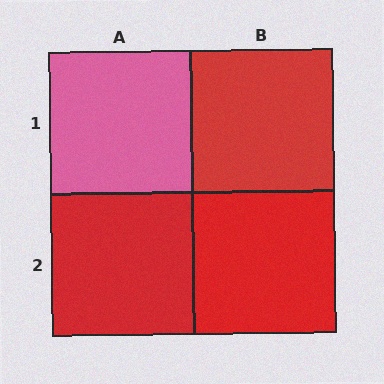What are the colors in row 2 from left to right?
Red, red.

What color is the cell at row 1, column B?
Red.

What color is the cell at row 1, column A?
Pink.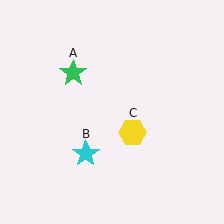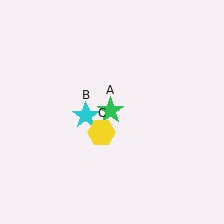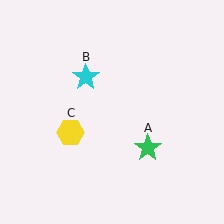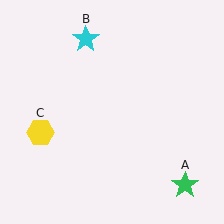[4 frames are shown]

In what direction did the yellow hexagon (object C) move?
The yellow hexagon (object C) moved left.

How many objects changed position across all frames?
3 objects changed position: green star (object A), cyan star (object B), yellow hexagon (object C).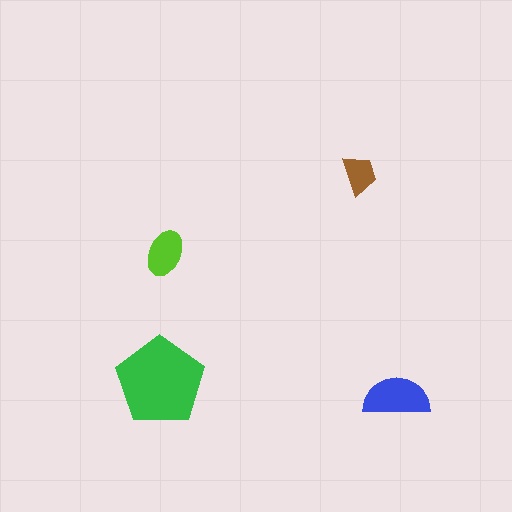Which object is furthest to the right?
The blue semicircle is rightmost.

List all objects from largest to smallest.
The green pentagon, the blue semicircle, the lime ellipse, the brown trapezoid.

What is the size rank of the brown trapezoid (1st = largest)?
4th.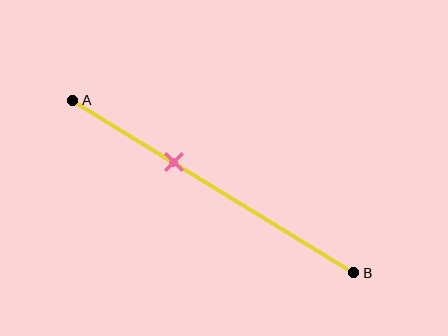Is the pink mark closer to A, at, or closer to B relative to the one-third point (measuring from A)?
The pink mark is approximately at the one-third point of segment AB.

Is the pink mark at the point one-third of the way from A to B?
Yes, the mark is approximately at the one-third point.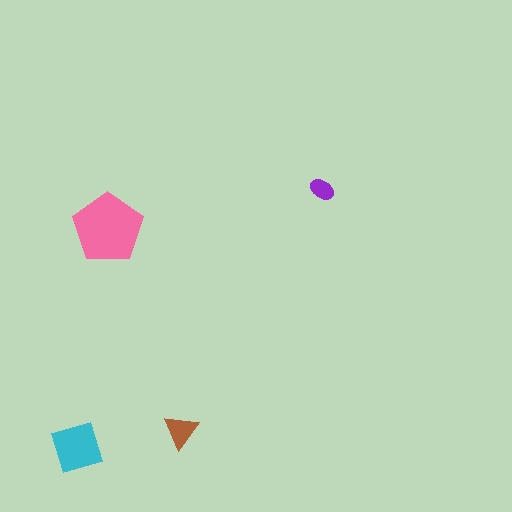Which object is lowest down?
The cyan diamond is bottommost.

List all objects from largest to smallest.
The pink pentagon, the cyan diamond, the brown triangle, the purple ellipse.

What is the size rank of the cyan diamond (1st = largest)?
2nd.